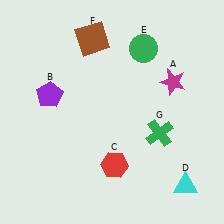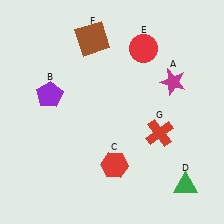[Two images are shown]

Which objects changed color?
D changed from cyan to green. E changed from green to red. G changed from green to red.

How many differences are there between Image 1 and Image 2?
There are 3 differences between the two images.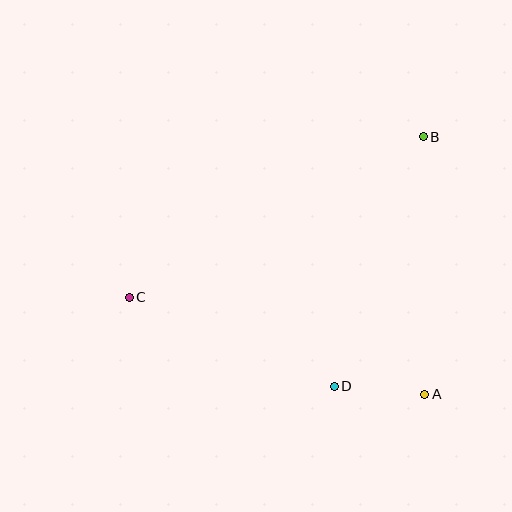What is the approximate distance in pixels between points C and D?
The distance between C and D is approximately 224 pixels.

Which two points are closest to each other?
Points A and D are closest to each other.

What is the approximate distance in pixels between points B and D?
The distance between B and D is approximately 265 pixels.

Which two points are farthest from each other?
Points B and C are farthest from each other.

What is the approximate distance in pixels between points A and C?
The distance between A and C is approximately 311 pixels.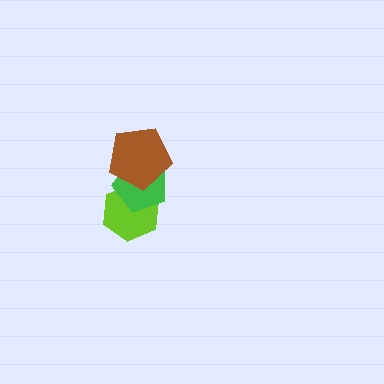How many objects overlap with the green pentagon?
2 objects overlap with the green pentagon.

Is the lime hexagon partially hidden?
Yes, it is partially covered by another shape.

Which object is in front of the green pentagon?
The brown pentagon is in front of the green pentagon.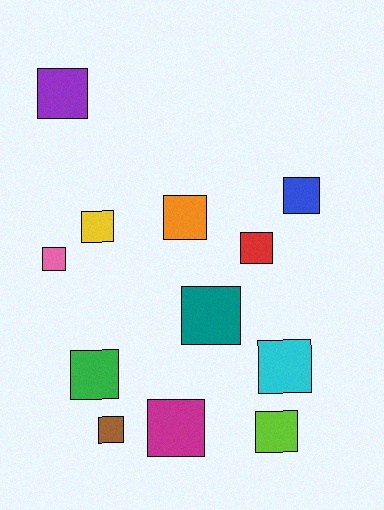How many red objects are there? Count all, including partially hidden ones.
There is 1 red object.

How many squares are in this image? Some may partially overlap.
There are 12 squares.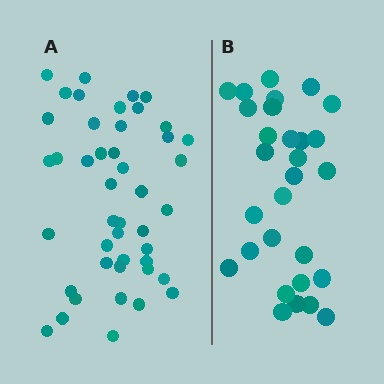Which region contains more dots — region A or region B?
Region A (the left region) has more dots.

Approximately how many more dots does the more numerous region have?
Region A has approximately 15 more dots than region B.